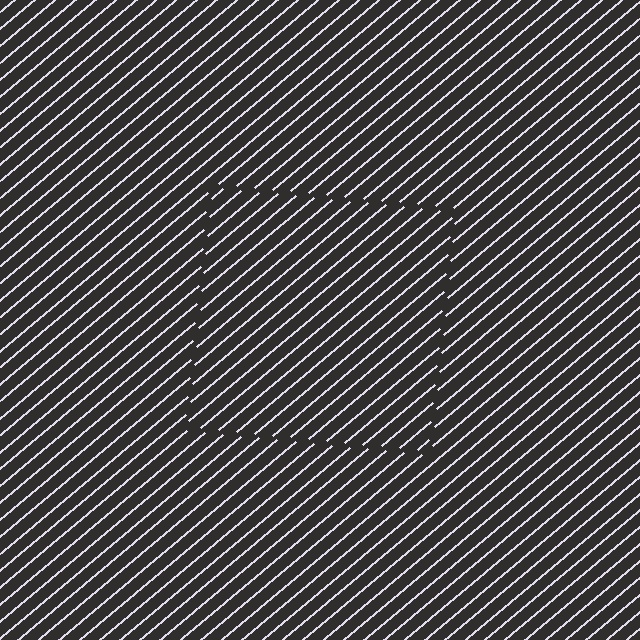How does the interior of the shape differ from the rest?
The interior of the shape contains the same grating, shifted by half a period — the contour is defined by the phase discontinuity where line-ends from the inner and outer gratings abut.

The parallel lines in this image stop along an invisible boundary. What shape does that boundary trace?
An illusory square. The interior of the shape contains the same grating, shifted by half a period — the contour is defined by the phase discontinuity where line-ends from the inner and outer gratings abut.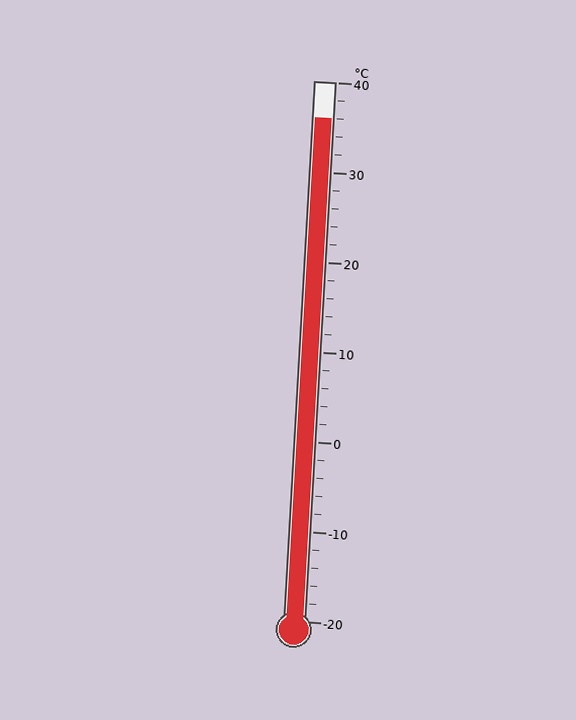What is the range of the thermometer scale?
The thermometer scale ranges from -20°C to 40°C.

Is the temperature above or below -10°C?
The temperature is above -10°C.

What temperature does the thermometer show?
The thermometer shows approximately 36°C.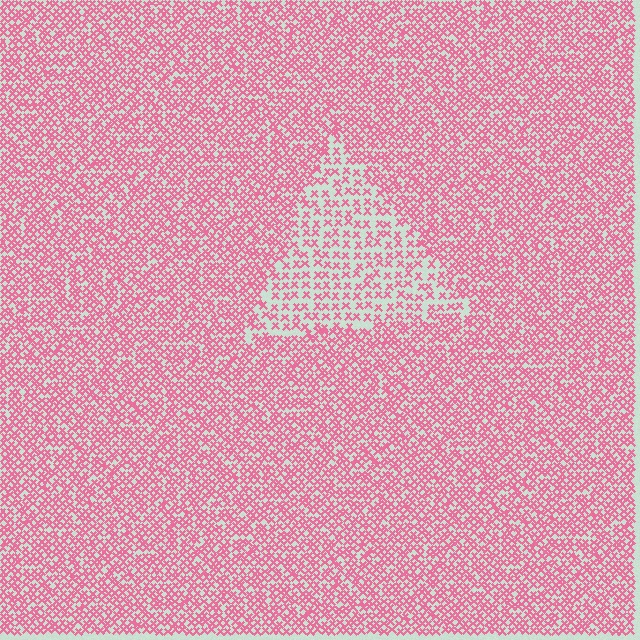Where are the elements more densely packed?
The elements are more densely packed outside the triangle boundary.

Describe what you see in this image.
The image contains small pink elements arranged at two different densities. A triangle-shaped region is visible where the elements are less densely packed than the surrounding area.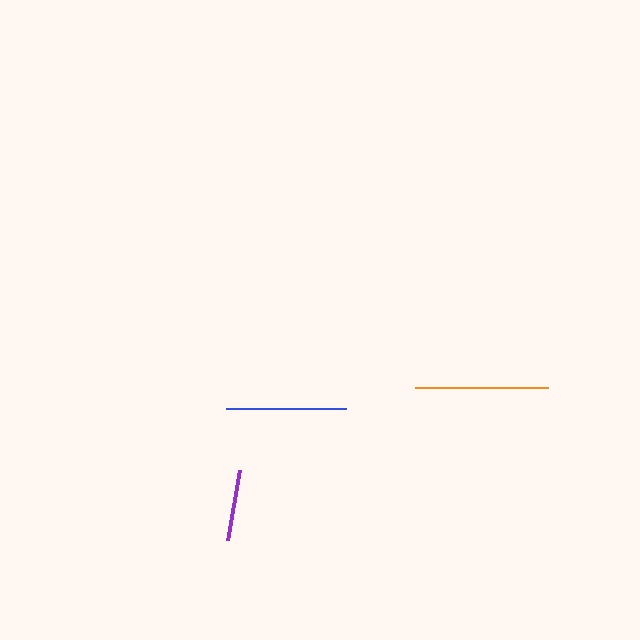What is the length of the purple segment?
The purple segment is approximately 72 pixels long.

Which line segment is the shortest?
The purple line is the shortest at approximately 72 pixels.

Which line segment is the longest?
The orange line is the longest at approximately 133 pixels.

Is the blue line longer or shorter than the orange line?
The orange line is longer than the blue line.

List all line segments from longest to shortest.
From longest to shortest: orange, blue, purple.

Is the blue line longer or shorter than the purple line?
The blue line is longer than the purple line.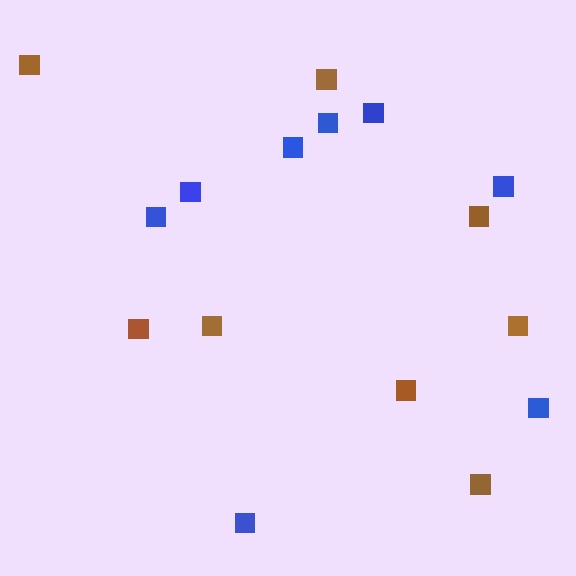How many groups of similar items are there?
There are 2 groups: one group of brown squares (8) and one group of blue squares (8).